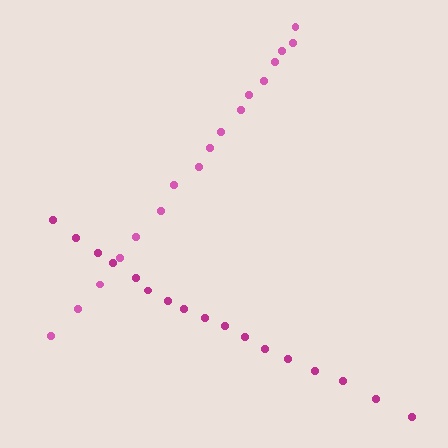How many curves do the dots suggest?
There are 2 distinct paths.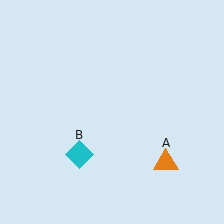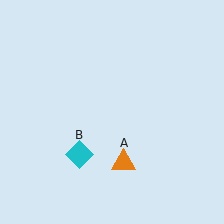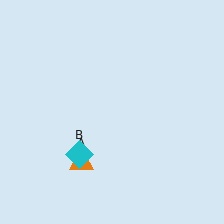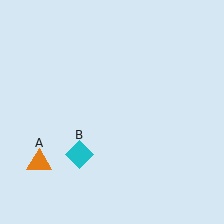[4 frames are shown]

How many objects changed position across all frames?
1 object changed position: orange triangle (object A).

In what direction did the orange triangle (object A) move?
The orange triangle (object A) moved left.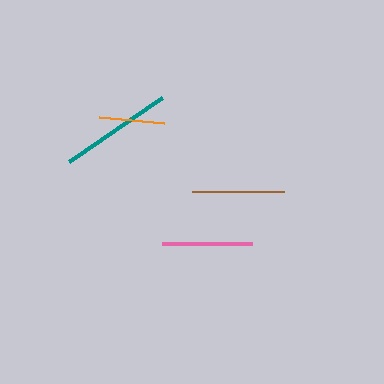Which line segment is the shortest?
The orange line is the shortest at approximately 65 pixels.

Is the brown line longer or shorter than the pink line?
The brown line is longer than the pink line.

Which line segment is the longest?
The teal line is the longest at approximately 113 pixels.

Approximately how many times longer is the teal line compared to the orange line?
The teal line is approximately 1.7 times the length of the orange line.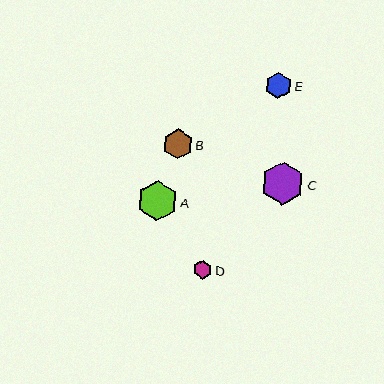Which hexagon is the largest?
Hexagon C is the largest with a size of approximately 43 pixels.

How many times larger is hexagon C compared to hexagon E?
Hexagon C is approximately 1.7 times the size of hexagon E.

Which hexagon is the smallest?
Hexagon D is the smallest with a size of approximately 19 pixels.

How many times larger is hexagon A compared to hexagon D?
Hexagon A is approximately 2.1 times the size of hexagon D.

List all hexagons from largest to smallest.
From largest to smallest: C, A, B, E, D.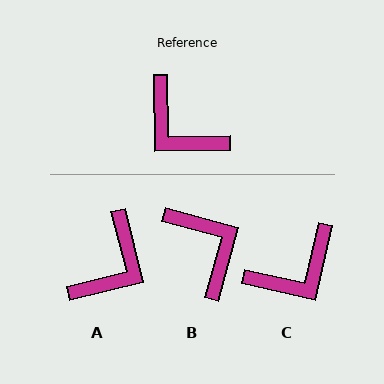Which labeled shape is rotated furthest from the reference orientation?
B, about 164 degrees away.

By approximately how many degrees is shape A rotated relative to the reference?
Approximately 104 degrees counter-clockwise.